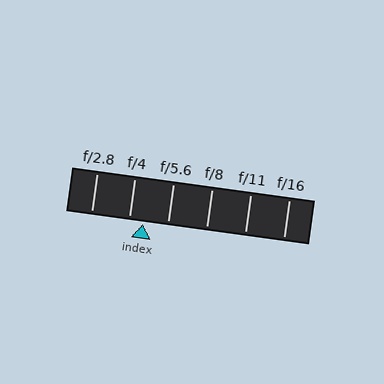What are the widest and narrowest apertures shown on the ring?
The widest aperture shown is f/2.8 and the narrowest is f/16.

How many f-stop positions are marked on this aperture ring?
There are 6 f-stop positions marked.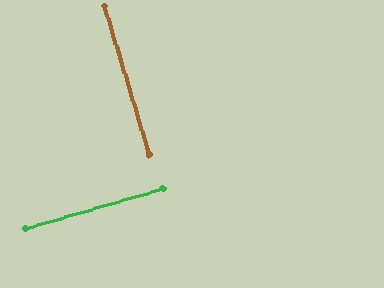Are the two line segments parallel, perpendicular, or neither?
Perpendicular — they meet at approximately 89°.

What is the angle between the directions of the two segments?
Approximately 89 degrees.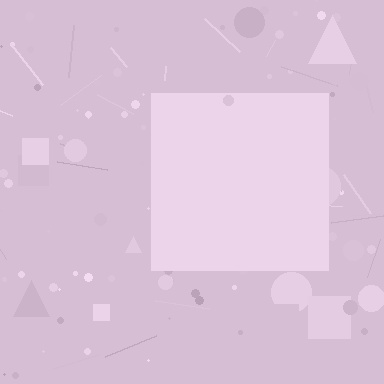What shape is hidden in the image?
A square is hidden in the image.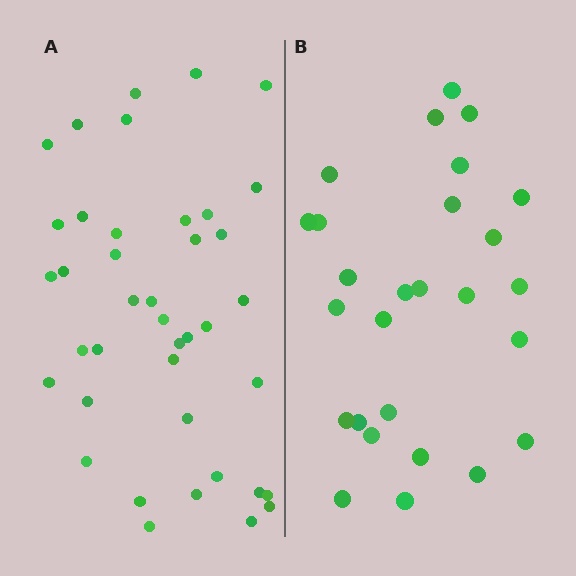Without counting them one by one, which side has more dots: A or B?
Region A (the left region) has more dots.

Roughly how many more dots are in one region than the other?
Region A has approximately 15 more dots than region B.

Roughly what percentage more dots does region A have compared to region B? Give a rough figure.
About 50% more.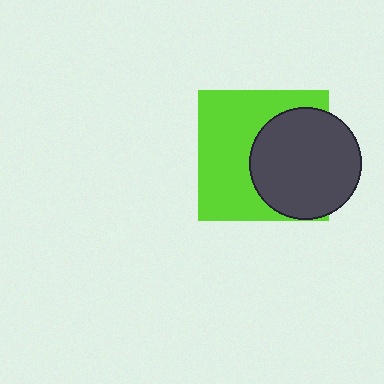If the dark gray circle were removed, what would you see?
You would see the complete lime square.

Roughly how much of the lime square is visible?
About half of it is visible (roughly 56%).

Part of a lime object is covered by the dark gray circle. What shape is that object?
It is a square.